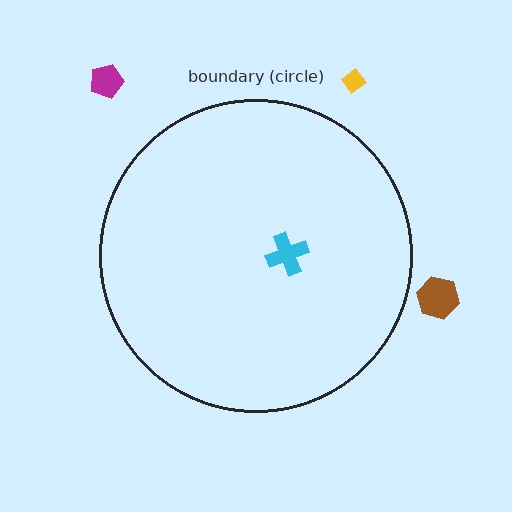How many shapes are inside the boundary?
1 inside, 3 outside.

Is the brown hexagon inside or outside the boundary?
Outside.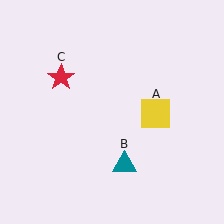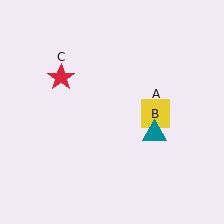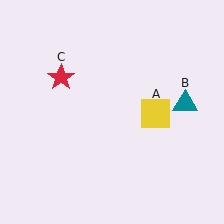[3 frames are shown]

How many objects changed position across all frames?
1 object changed position: teal triangle (object B).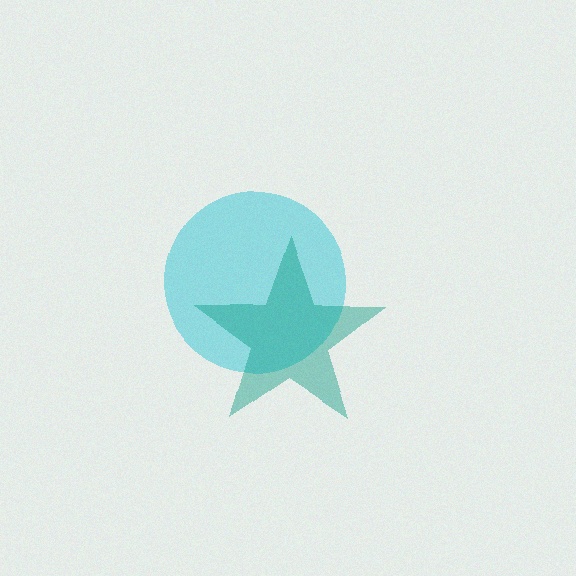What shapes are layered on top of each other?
The layered shapes are: a cyan circle, a teal star.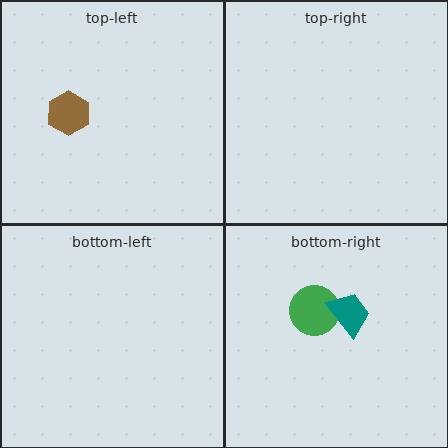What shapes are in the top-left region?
The brown hexagon.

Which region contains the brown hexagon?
The top-left region.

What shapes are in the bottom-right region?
The green circle, the teal trapezoid.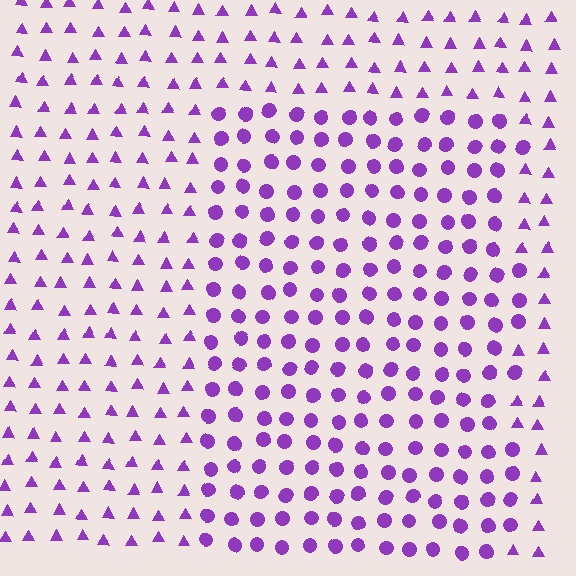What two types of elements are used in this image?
The image uses circles inside the rectangle region and triangles outside it.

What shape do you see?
I see a rectangle.